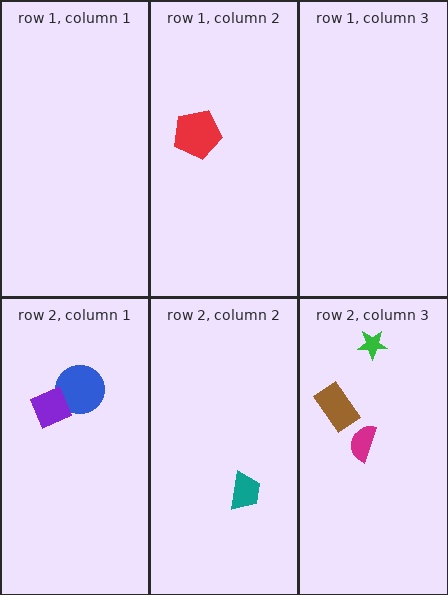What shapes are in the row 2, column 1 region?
The blue circle, the purple diamond.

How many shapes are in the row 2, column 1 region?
2.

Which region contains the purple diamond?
The row 2, column 1 region.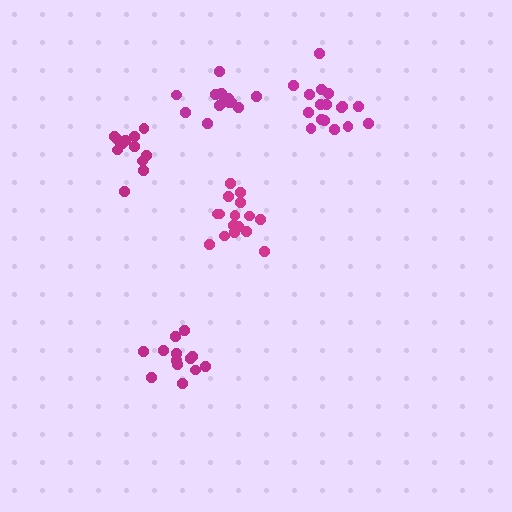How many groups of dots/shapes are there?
There are 5 groups.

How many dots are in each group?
Group 1: 13 dots, Group 2: 16 dots, Group 3: 12 dots, Group 4: 17 dots, Group 5: 14 dots (72 total).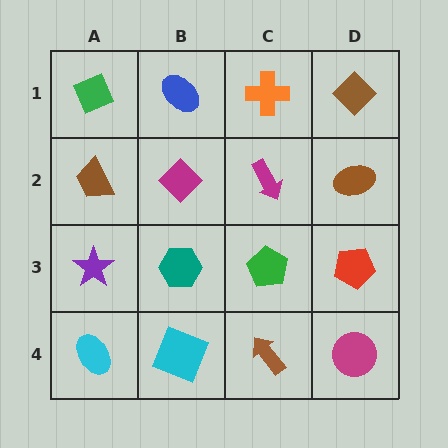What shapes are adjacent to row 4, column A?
A purple star (row 3, column A), a cyan square (row 4, column B).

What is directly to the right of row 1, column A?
A blue ellipse.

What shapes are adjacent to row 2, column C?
An orange cross (row 1, column C), a green pentagon (row 3, column C), a magenta diamond (row 2, column B), a brown ellipse (row 2, column D).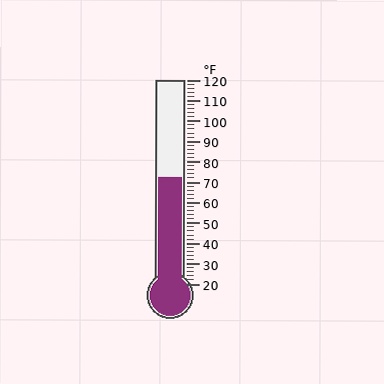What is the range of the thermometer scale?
The thermometer scale ranges from 20°F to 120°F.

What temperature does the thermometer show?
The thermometer shows approximately 72°F.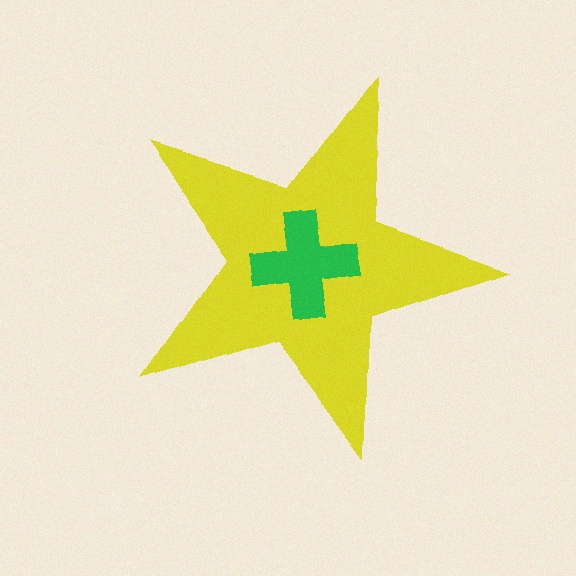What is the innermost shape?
The green cross.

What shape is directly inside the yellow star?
The green cross.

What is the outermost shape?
The yellow star.